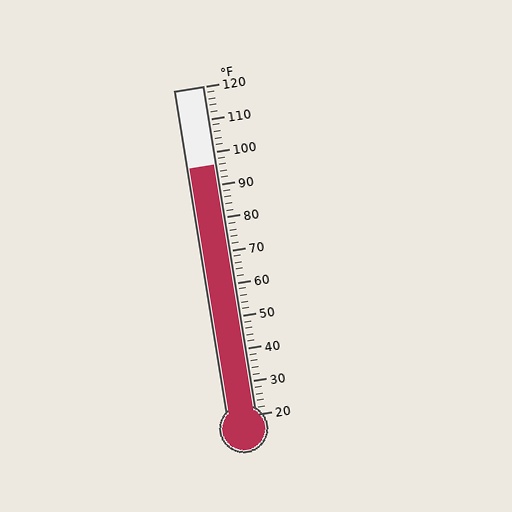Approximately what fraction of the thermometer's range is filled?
The thermometer is filled to approximately 75% of its range.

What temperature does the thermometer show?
The thermometer shows approximately 96°F.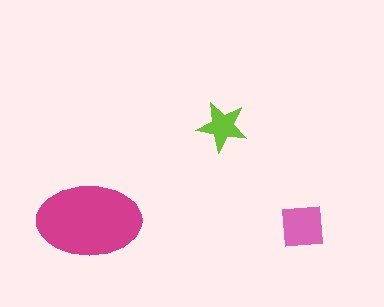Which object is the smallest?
The lime star.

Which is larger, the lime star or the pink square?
The pink square.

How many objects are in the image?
There are 3 objects in the image.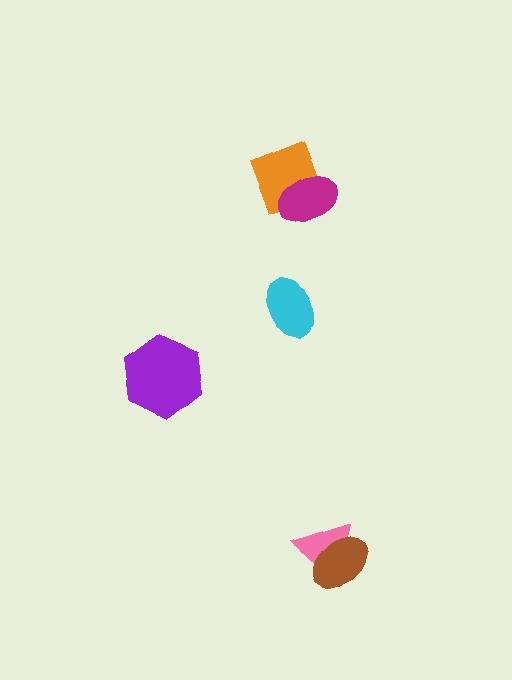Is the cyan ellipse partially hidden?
No, no other shape covers it.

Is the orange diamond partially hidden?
Yes, it is partially covered by another shape.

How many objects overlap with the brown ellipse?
1 object overlaps with the brown ellipse.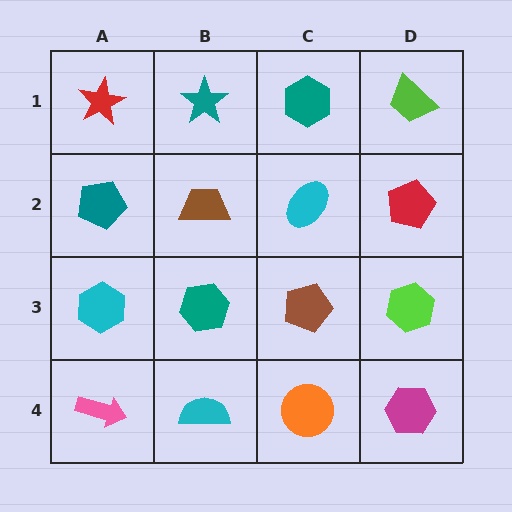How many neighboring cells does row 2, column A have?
3.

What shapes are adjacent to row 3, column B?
A brown trapezoid (row 2, column B), a cyan semicircle (row 4, column B), a cyan hexagon (row 3, column A), a brown pentagon (row 3, column C).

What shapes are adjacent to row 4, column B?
A teal hexagon (row 3, column B), a pink arrow (row 4, column A), an orange circle (row 4, column C).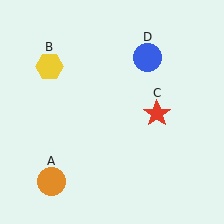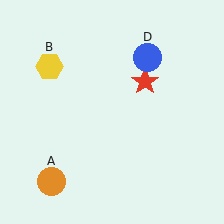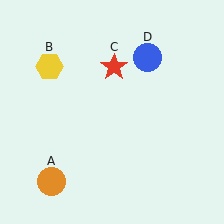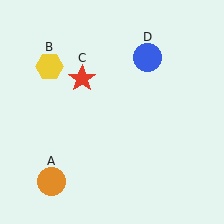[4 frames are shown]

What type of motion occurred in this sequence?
The red star (object C) rotated counterclockwise around the center of the scene.